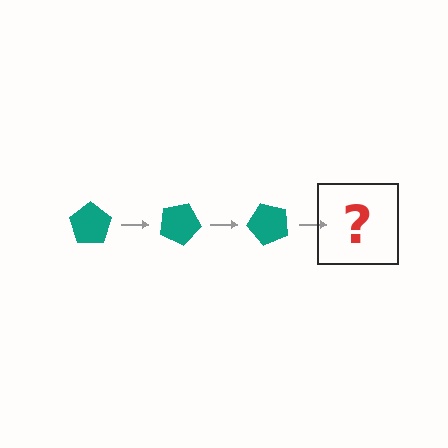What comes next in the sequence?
The next element should be a teal pentagon rotated 75 degrees.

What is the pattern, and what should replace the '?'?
The pattern is that the pentagon rotates 25 degrees each step. The '?' should be a teal pentagon rotated 75 degrees.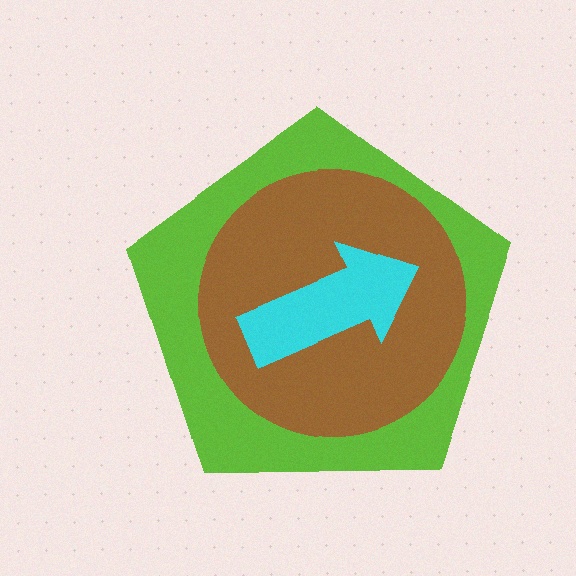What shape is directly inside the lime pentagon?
The brown circle.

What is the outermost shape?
The lime pentagon.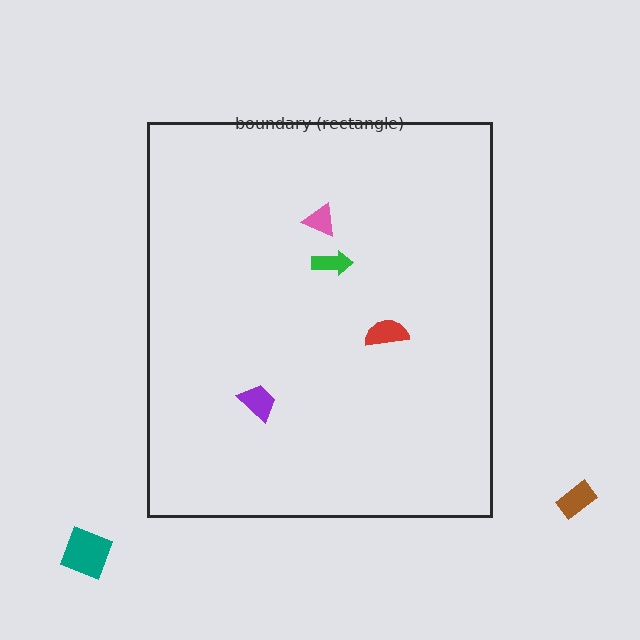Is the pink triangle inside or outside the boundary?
Inside.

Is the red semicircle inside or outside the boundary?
Inside.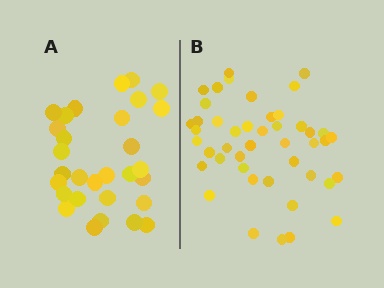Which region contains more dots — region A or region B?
Region B (the right region) has more dots.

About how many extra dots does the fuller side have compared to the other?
Region B has approximately 15 more dots than region A.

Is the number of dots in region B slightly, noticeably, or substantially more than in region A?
Region B has substantially more. The ratio is roughly 1.5 to 1.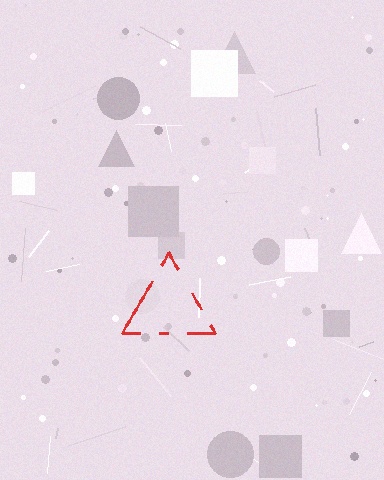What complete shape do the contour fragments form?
The contour fragments form a triangle.